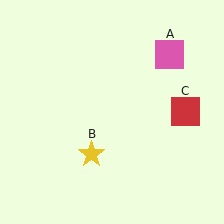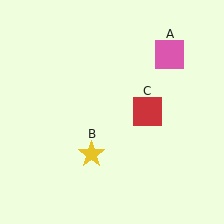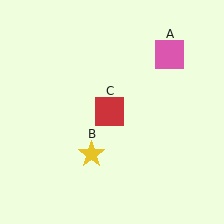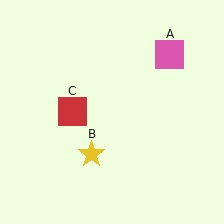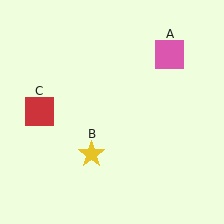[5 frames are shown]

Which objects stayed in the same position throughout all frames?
Pink square (object A) and yellow star (object B) remained stationary.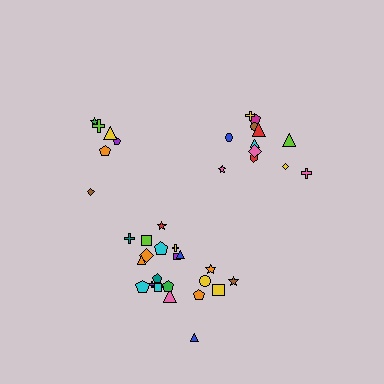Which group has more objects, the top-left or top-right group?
The top-right group.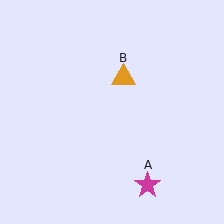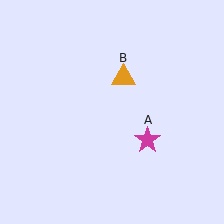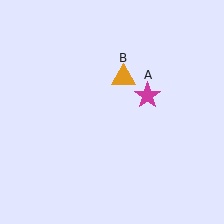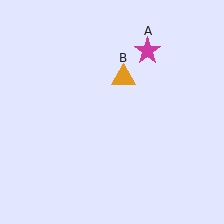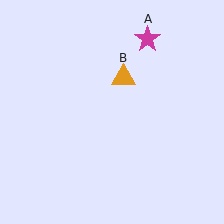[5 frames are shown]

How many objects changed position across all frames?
1 object changed position: magenta star (object A).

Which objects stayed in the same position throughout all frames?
Orange triangle (object B) remained stationary.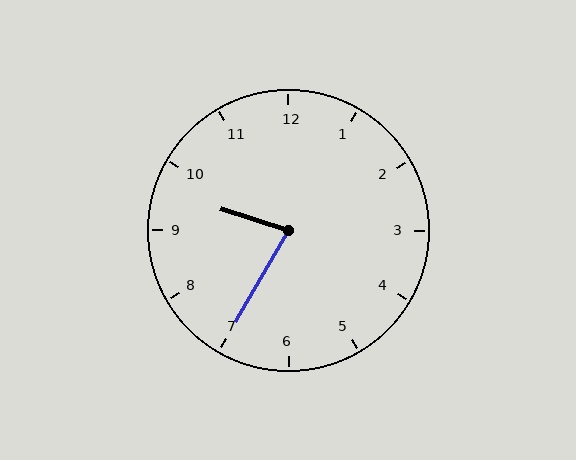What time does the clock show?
9:35.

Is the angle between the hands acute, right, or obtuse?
It is acute.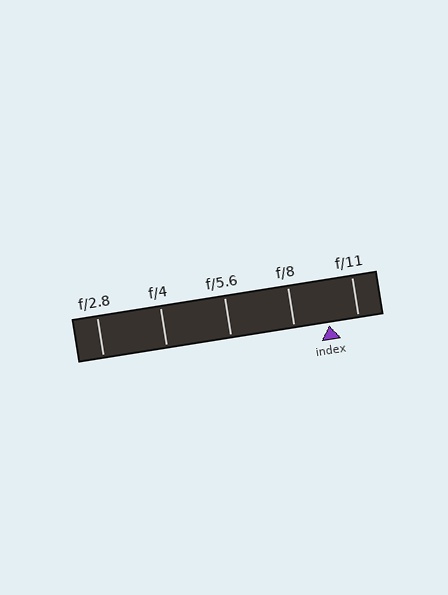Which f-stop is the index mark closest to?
The index mark is closest to f/11.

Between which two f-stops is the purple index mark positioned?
The index mark is between f/8 and f/11.